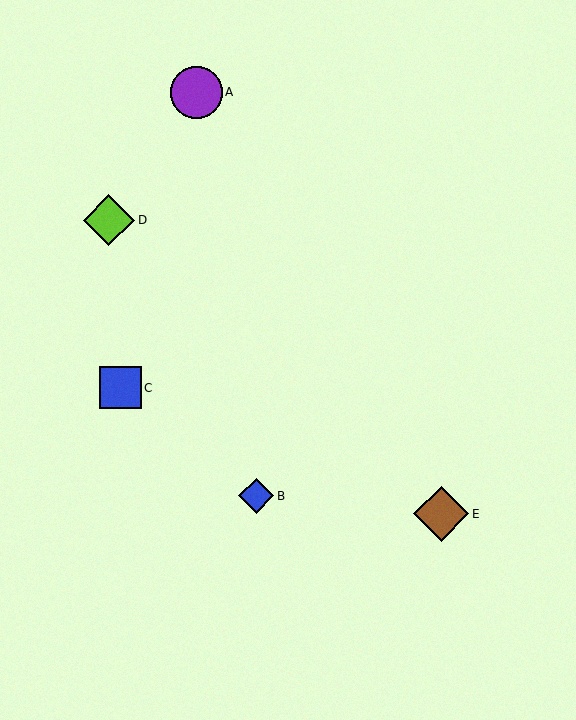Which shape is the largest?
The brown diamond (labeled E) is the largest.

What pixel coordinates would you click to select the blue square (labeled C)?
Click at (120, 388) to select the blue square C.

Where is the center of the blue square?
The center of the blue square is at (120, 388).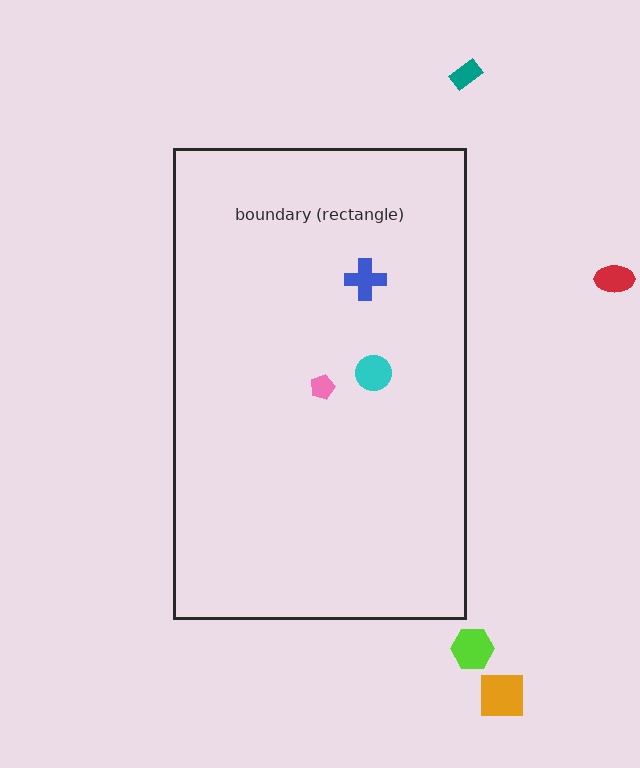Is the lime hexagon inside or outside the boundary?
Outside.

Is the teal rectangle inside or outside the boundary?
Outside.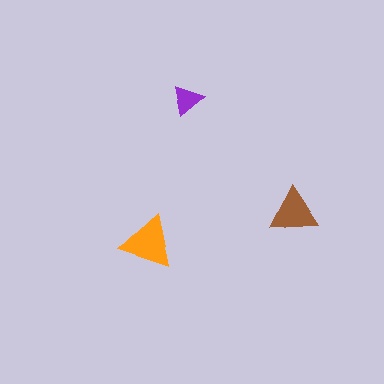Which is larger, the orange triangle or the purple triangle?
The orange one.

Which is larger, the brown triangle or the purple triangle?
The brown one.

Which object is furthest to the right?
The brown triangle is rightmost.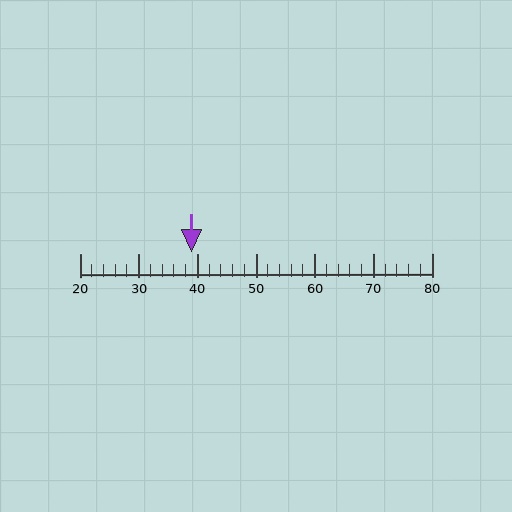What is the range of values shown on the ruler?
The ruler shows values from 20 to 80.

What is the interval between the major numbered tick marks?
The major tick marks are spaced 10 units apart.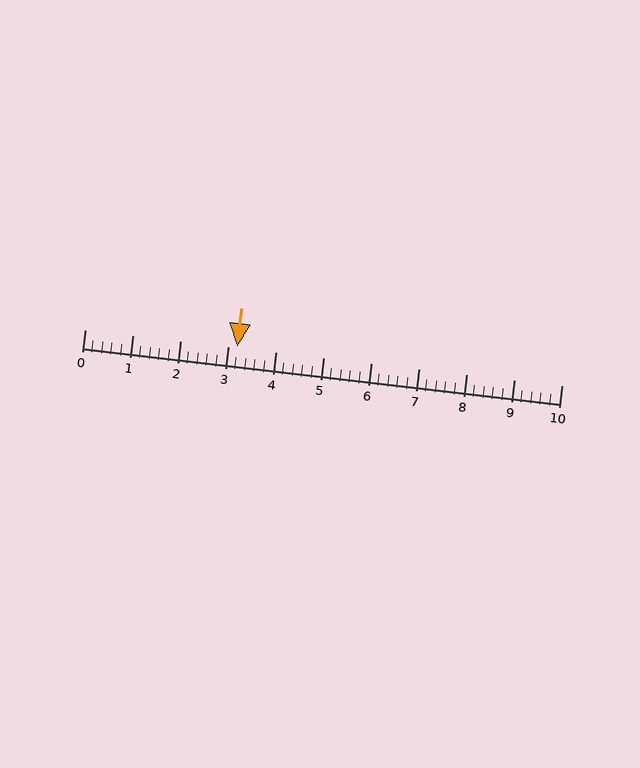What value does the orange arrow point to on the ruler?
The orange arrow points to approximately 3.2.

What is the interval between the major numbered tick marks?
The major tick marks are spaced 1 units apart.